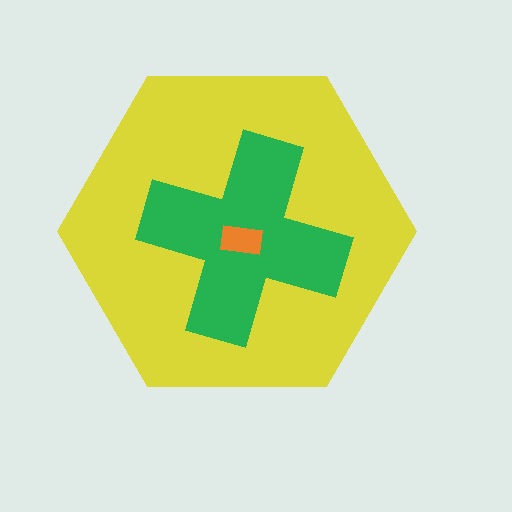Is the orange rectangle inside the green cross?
Yes.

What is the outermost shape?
The yellow hexagon.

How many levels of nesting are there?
3.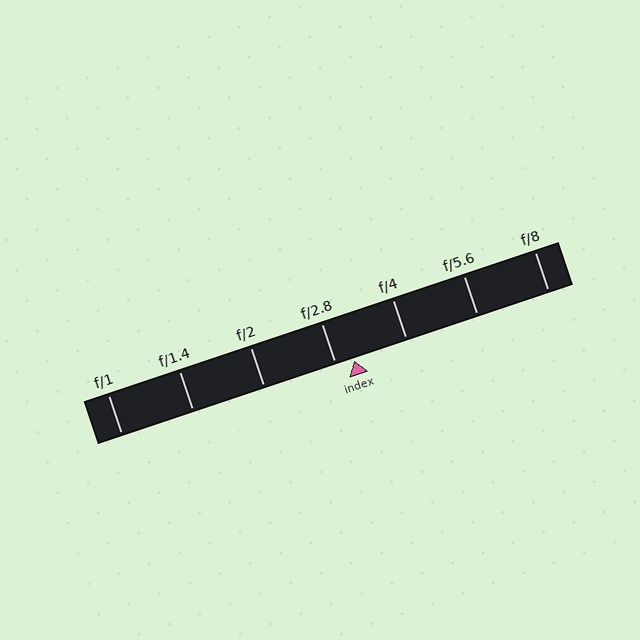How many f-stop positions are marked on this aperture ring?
There are 7 f-stop positions marked.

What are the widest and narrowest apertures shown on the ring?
The widest aperture shown is f/1 and the narrowest is f/8.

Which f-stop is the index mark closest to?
The index mark is closest to f/2.8.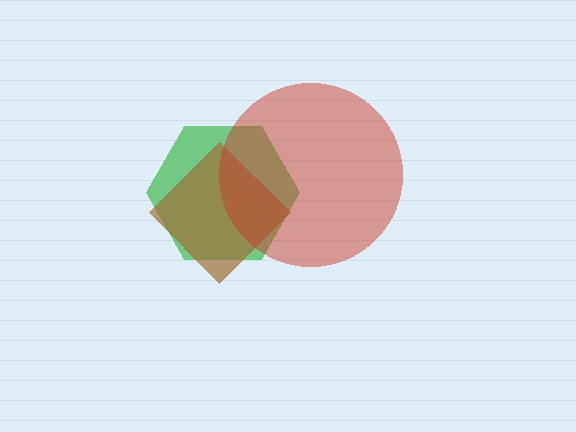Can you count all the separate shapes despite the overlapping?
Yes, there are 3 separate shapes.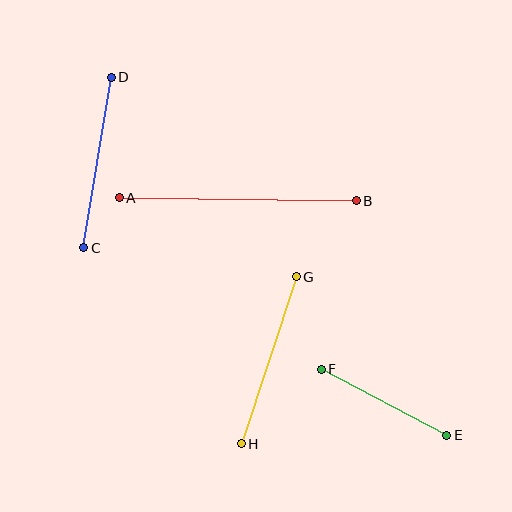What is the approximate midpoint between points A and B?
The midpoint is at approximately (238, 199) pixels.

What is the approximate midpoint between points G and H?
The midpoint is at approximately (269, 360) pixels.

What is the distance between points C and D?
The distance is approximately 173 pixels.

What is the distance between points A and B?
The distance is approximately 237 pixels.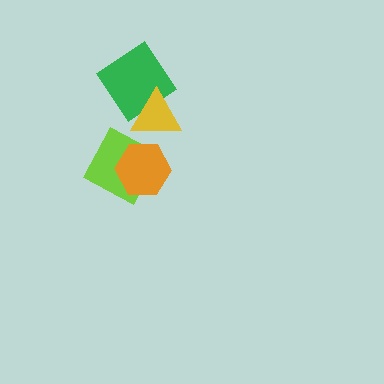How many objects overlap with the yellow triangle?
1 object overlaps with the yellow triangle.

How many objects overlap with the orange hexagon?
1 object overlaps with the orange hexagon.